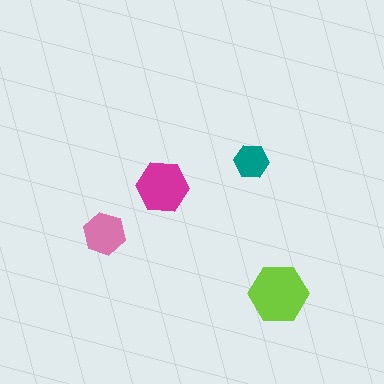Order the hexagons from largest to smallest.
the lime one, the magenta one, the pink one, the teal one.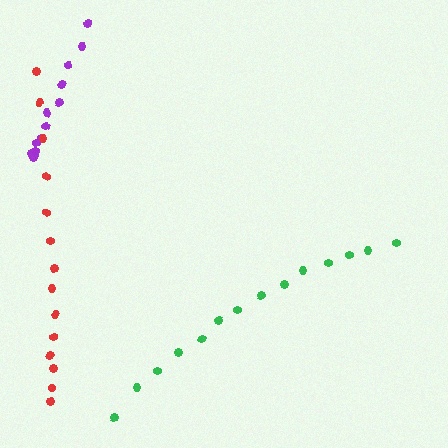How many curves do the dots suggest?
There are 3 distinct paths.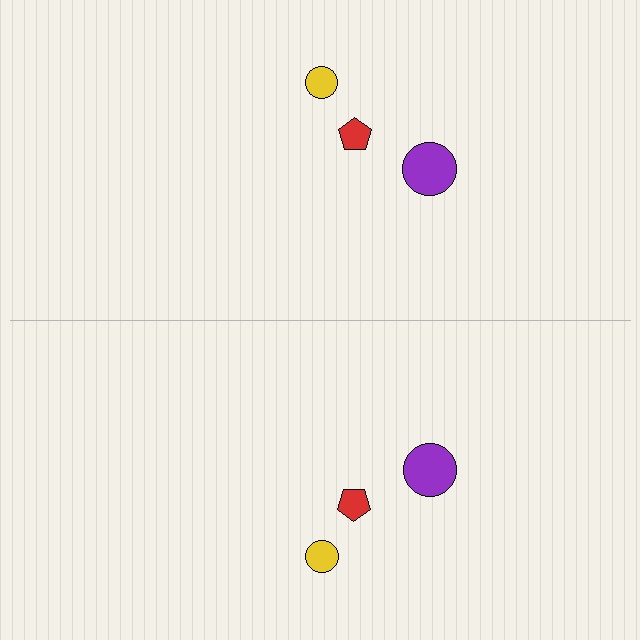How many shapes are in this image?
There are 6 shapes in this image.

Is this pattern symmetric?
Yes, this pattern has bilateral (reflection) symmetry.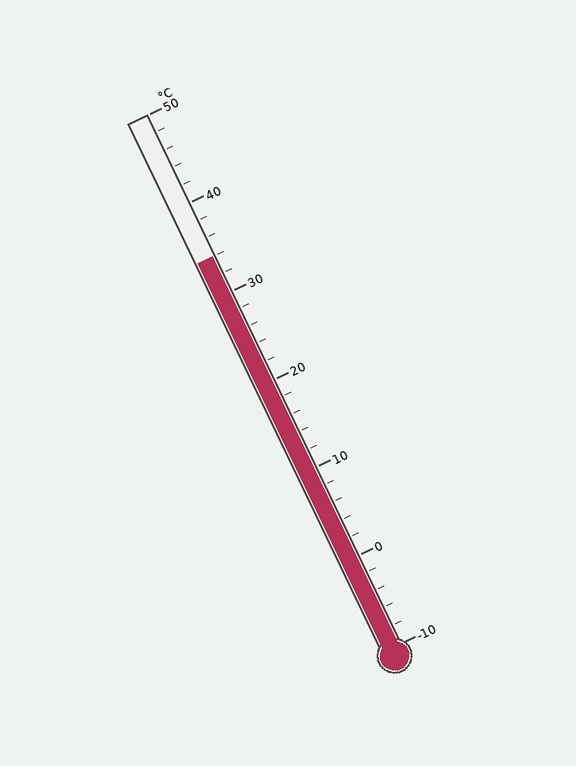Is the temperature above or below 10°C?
The temperature is above 10°C.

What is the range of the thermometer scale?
The thermometer scale ranges from -10°C to 50°C.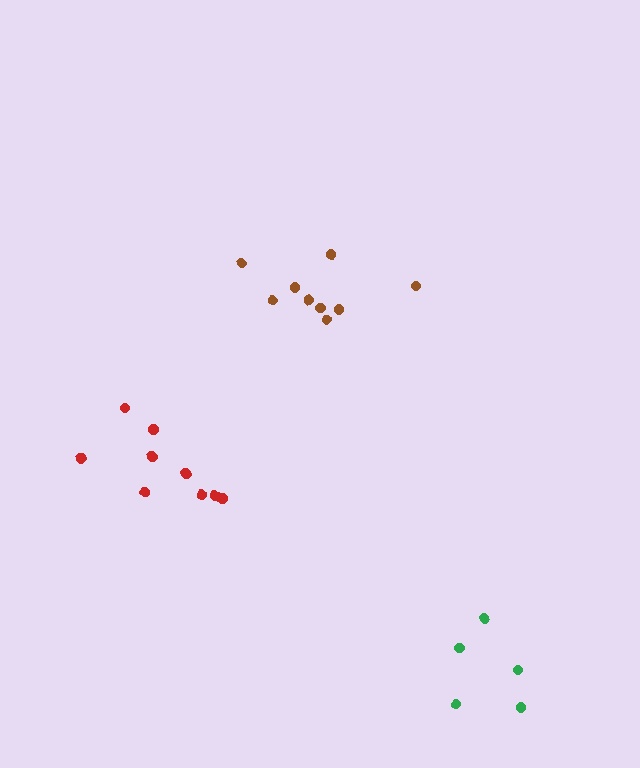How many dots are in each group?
Group 1: 9 dots, Group 2: 9 dots, Group 3: 5 dots (23 total).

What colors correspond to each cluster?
The clusters are colored: red, brown, green.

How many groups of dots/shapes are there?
There are 3 groups.